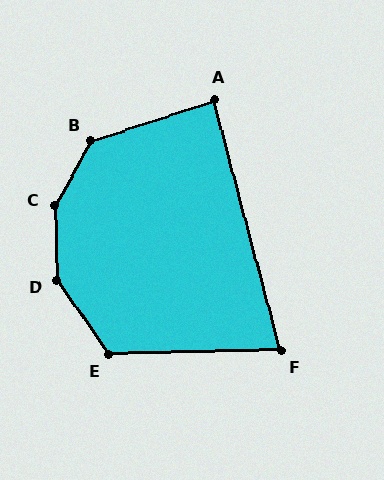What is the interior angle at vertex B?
Approximately 137 degrees (obtuse).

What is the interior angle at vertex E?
Approximately 124 degrees (obtuse).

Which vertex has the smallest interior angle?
F, at approximately 76 degrees.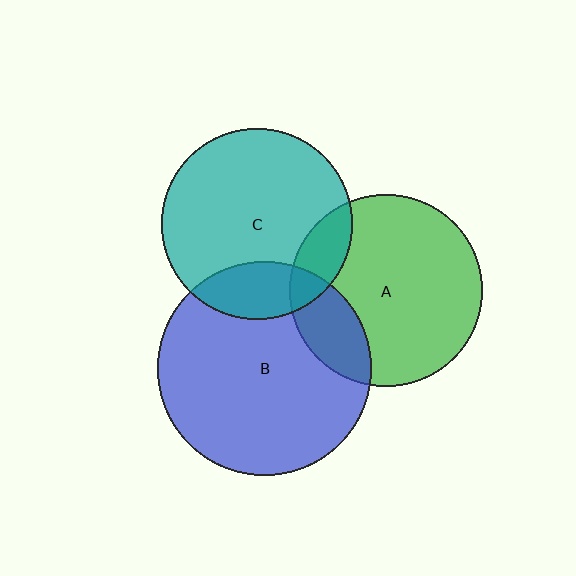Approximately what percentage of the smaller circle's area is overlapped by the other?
Approximately 15%.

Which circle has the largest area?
Circle B (blue).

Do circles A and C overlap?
Yes.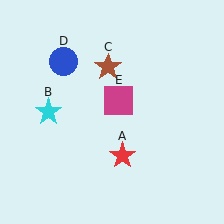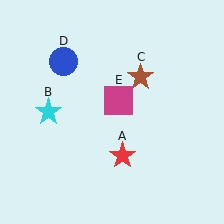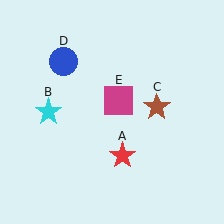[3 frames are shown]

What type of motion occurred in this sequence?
The brown star (object C) rotated clockwise around the center of the scene.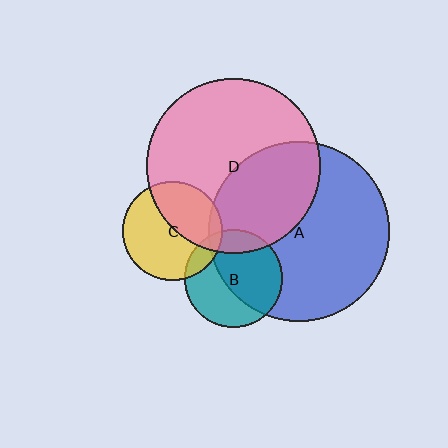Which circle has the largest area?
Circle A (blue).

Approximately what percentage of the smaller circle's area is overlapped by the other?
Approximately 15%.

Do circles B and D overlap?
Yes.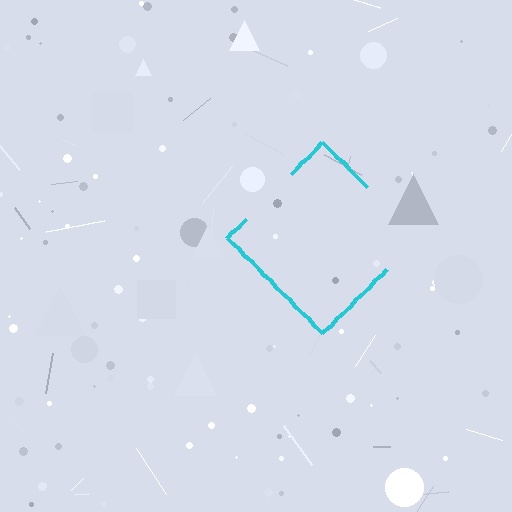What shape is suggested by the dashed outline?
The dashed outline suggests a diamond.